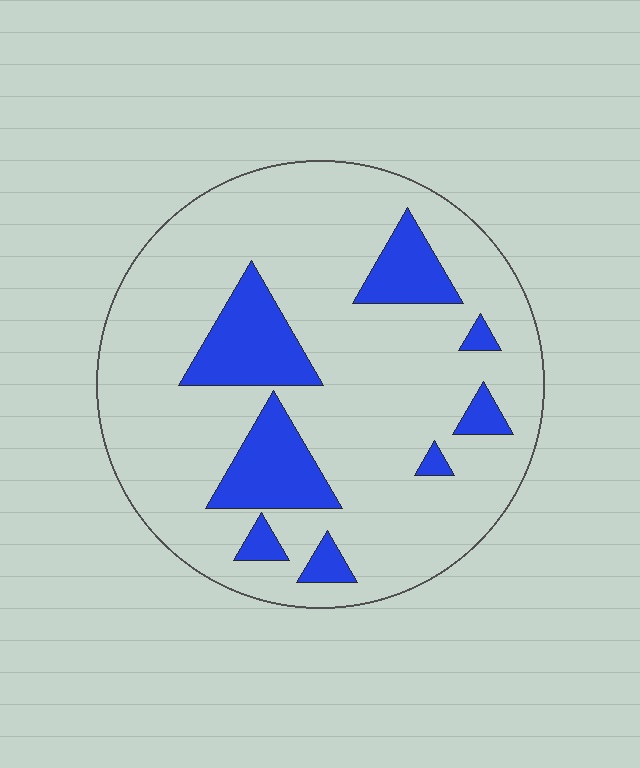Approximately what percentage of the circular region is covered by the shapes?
Approximately 20%.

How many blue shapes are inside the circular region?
8.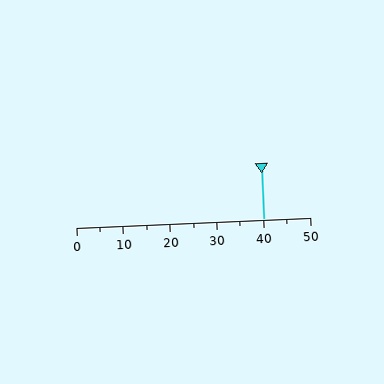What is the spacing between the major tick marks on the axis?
The major ticks are spaced 10 apart.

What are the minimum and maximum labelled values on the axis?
The axis runs from 0 to 50.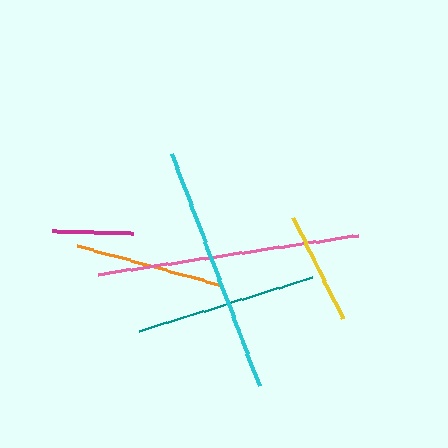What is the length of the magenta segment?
The magenta segment is approximately 81 pixels long.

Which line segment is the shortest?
The magenta line is the shortest at approximately 81 pixels.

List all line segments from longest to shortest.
From longest to shortest: pink, cyan, teal, orange, yellow, magenta.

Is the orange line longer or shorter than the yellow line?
The orange line is longer than the yellow line.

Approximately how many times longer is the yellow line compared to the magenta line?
The yellow line is approximately 1.4 times the length of the magenta line.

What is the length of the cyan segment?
The cyan segment is approximately 249 pixels long.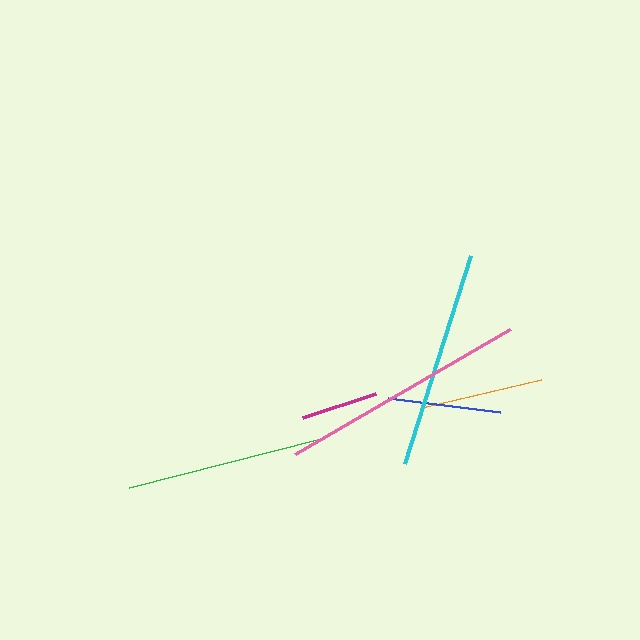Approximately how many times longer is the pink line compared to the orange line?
The pink line is approximately 2.0 times the length of the orange line.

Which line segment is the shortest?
The magenta line is the shortest at approximately 78 pixels.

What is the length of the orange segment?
The orange segment is approximately 123 pixels long.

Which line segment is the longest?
The pink line is the longest at approximately 249 pixels.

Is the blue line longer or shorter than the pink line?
The pink line is longer than the blue line.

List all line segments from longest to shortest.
From longest to shortest: pink, cyan, green, orange, blue, magenta.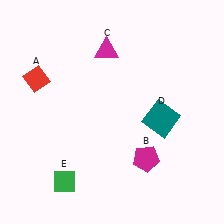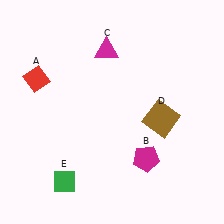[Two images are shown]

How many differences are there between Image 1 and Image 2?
There is 1 difference between the two images.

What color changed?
The square (D) changed from teal in Image 1 to brown in Image 2.